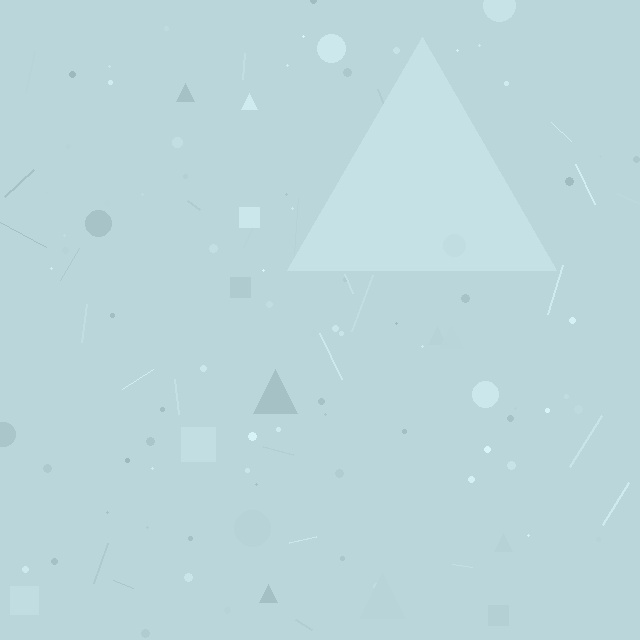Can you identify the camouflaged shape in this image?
The camouflaged shape is a triangle.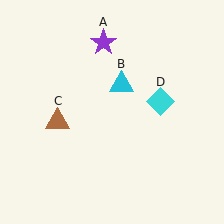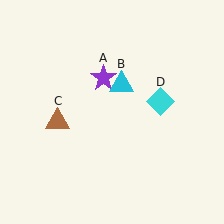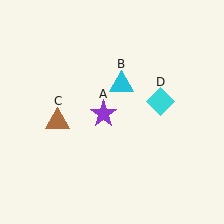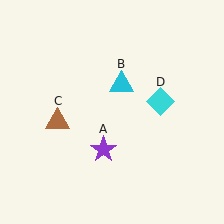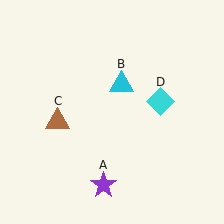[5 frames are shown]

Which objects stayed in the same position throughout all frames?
Cyan triangle (object B) and brown triangle (object C) and cyan diamond (object D) remained stationary.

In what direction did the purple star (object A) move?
The purple star (object A) moved down.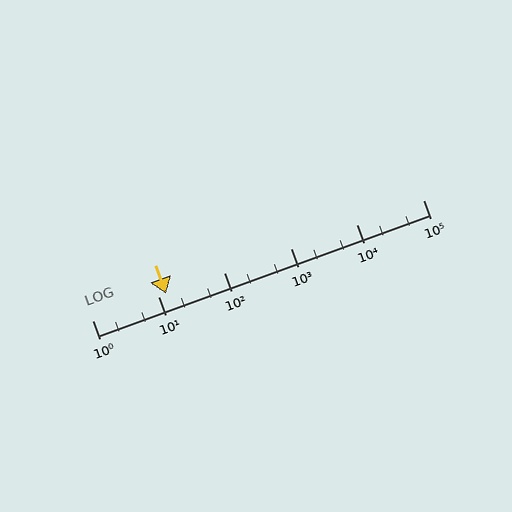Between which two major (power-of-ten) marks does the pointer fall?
The pointer is between 10 and 100.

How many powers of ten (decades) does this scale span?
The scale spans 5 decades, from 1 to 100000.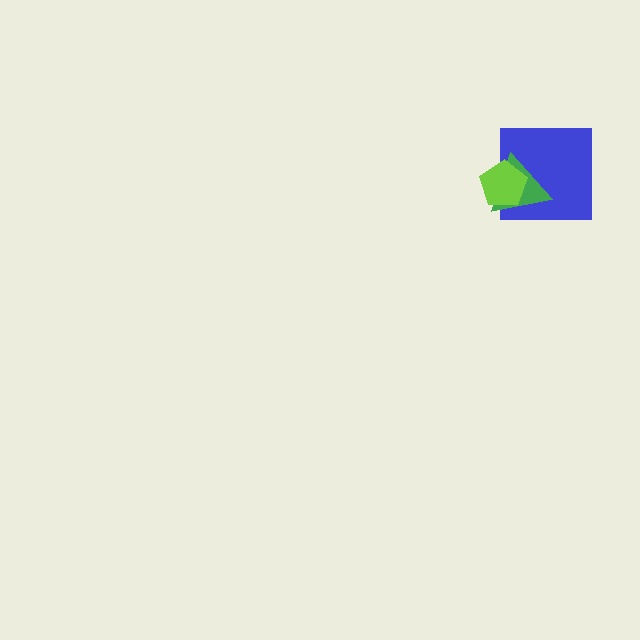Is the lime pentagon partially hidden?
No, no other shape covers it.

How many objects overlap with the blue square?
2 objects overlap with the blue square.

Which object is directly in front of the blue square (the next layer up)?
The green triangle is directly in front of the blue square.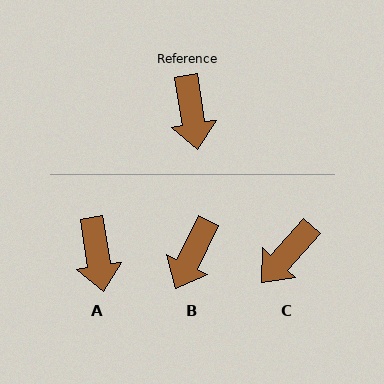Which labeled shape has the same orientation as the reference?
A.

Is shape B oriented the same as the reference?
No, it is off by about 36 degrees.